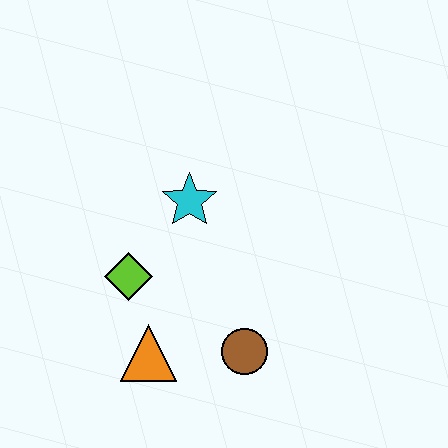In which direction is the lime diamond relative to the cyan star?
The lime diamond is below the cyan star.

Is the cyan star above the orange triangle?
Yes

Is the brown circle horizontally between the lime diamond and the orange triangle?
No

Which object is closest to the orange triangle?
The lime diamond is closest to the orange triangle.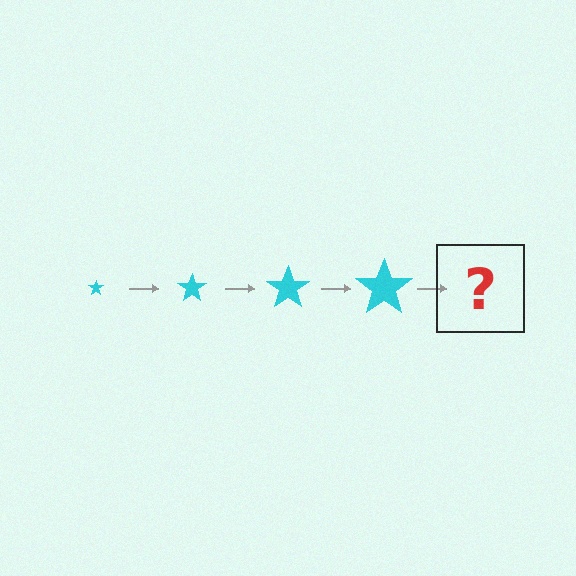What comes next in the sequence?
The next element should be a cyan star, larger than the previous one.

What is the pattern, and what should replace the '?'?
The pattern is that the star gets progressively larger each step. The '?' should be a cyan star, larger than the previous one.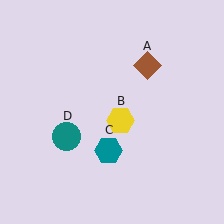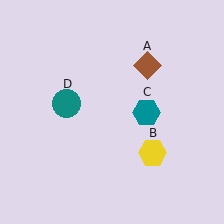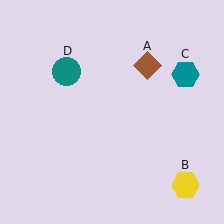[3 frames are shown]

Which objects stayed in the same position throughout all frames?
Brown diamond (object A) remained stationary.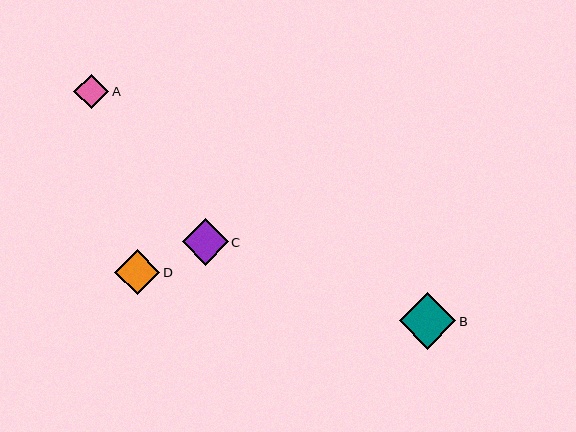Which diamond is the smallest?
Diamond A is the smallest with a size of approximately 35 pixels.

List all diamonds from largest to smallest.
From largest to smallest: B, C, D, A.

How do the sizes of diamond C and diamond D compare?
Diamond C and diamond D are approximately the same size.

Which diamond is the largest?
Diamond B is the largest with a size of approximately 57 pixels.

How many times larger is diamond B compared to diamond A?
Diamond B is approximately 1.6 times the size of diamond A.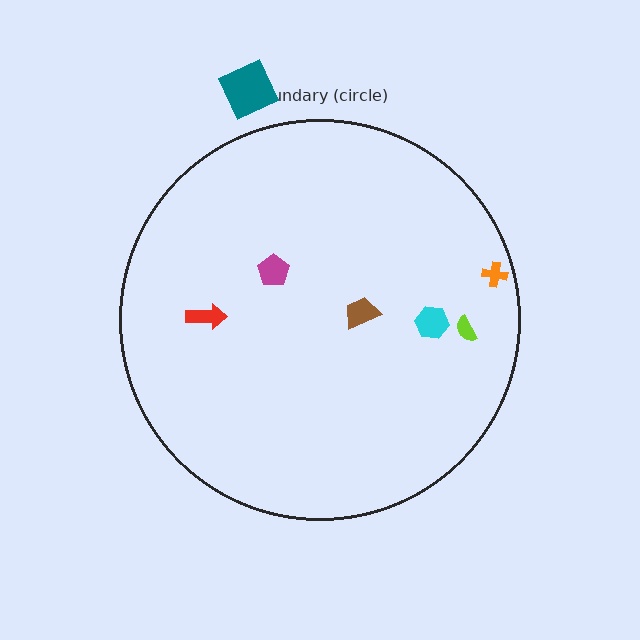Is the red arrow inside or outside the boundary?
Inside.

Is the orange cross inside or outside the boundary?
Inside.